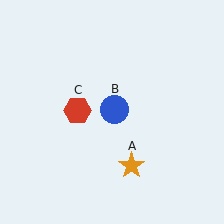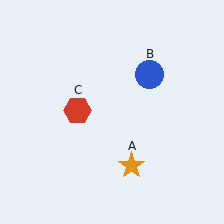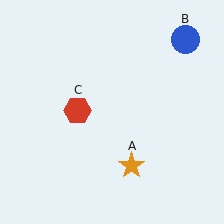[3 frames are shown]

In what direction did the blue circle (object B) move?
The blue circle (object B) moved up and to the right.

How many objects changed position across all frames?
1 object changed position: blue circle (object B).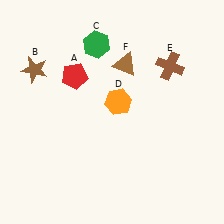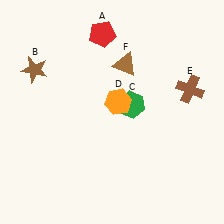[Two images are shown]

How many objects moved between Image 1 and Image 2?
3 objects moved between the two images.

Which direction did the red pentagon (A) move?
The red pentagon (A) moved up.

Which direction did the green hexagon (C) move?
The green hexagon (C) moved down.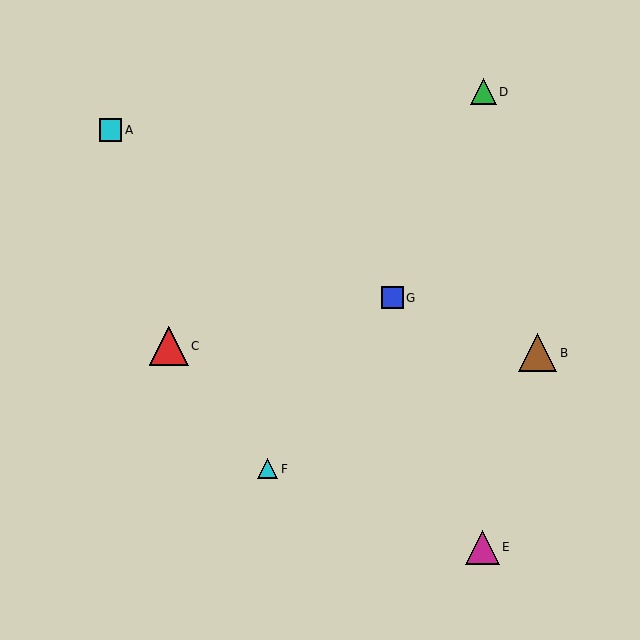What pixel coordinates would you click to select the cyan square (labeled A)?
Click at (110, 130) to select the cyan square A.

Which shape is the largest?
The red triangle (labeled C) is the largest.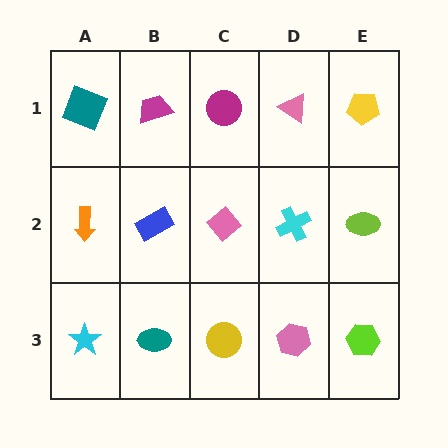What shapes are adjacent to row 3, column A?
An orange arrow (row 2, column A), a teal ellipse (row 3, column B).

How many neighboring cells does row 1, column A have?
2.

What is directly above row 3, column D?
A cyan cross.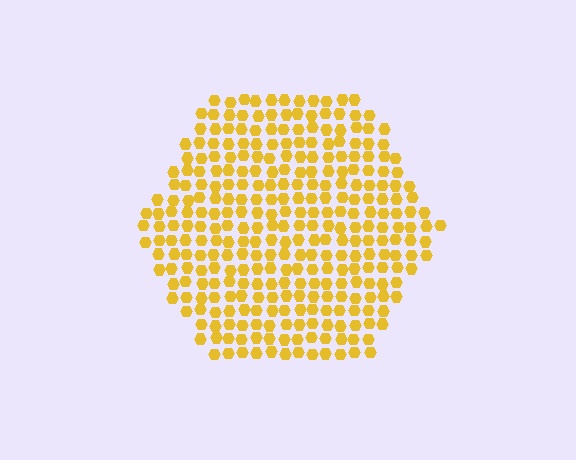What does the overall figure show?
The overall figure shows a hexagon.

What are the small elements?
The small elements are hexagons.